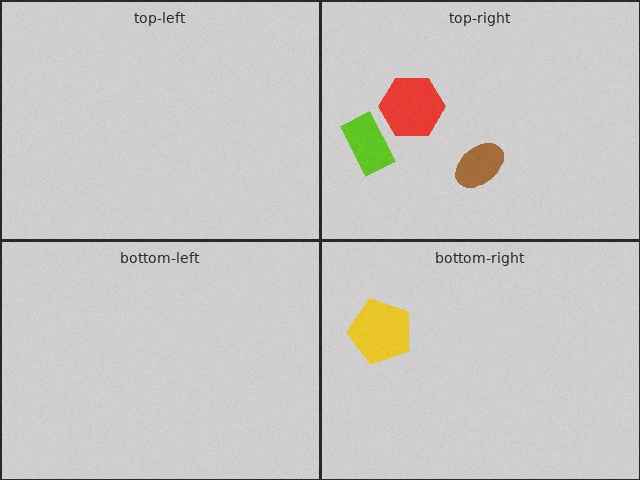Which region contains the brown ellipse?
The top-right region.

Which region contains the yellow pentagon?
The bottom-right region.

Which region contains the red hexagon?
The top-right region.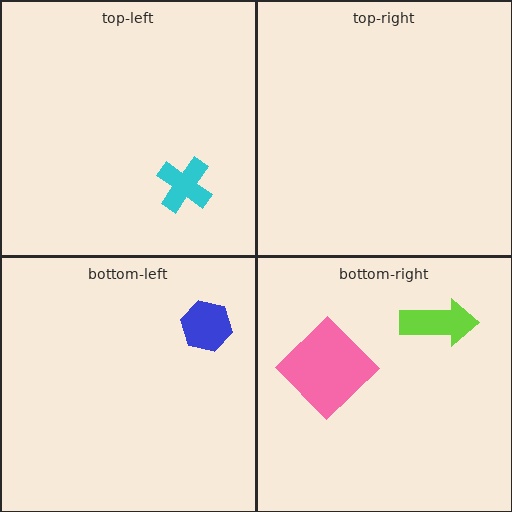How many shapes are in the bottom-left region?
1.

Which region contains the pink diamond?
The bottom-right region.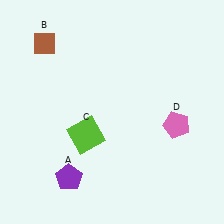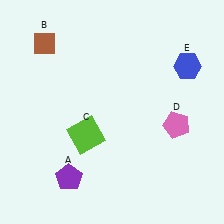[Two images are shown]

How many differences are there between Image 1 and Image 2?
There is 1 difference between the two images.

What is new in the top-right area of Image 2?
A blue hexagon (E) was added in the top-right area of Image 2.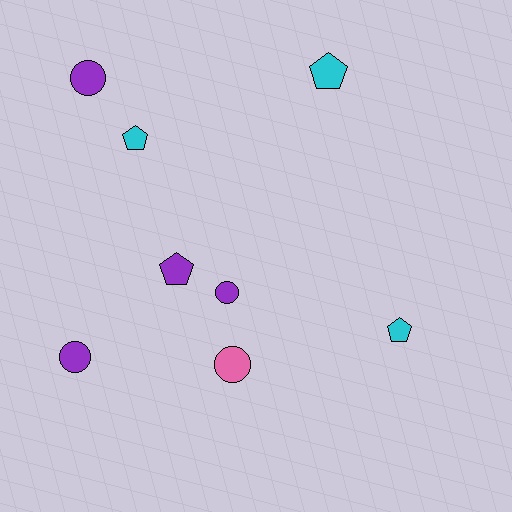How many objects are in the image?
There are 8 objects.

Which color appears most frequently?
Purple, with 4 objects.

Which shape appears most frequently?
Pentagon, with 4 objects.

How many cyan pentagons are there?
There are 3 cyan pentagons.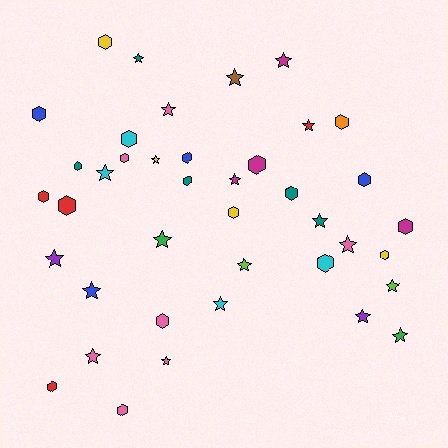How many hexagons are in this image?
There are 20 hexagons.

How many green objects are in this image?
There are 2 green objects.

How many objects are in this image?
There are 40 objects.